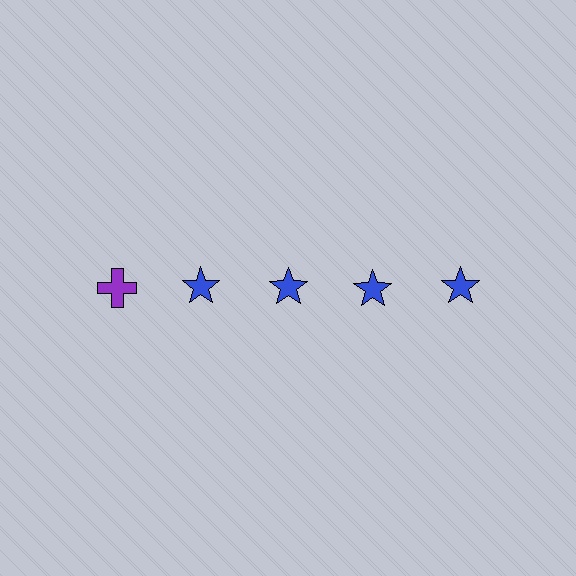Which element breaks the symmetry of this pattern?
The purple cross in the top row, leftmost column breaks the symmetry. All other shapes are blue stars.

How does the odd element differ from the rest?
It differs in both color (purple instead of blue) and shape (cross instead of star).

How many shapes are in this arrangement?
There are 5 shapes arranged in a grid pattern.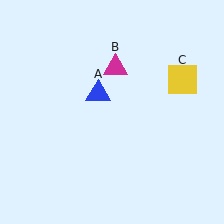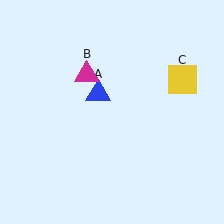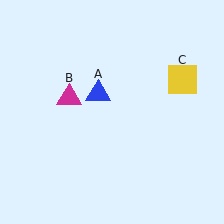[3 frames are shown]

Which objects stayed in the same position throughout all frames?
Blue triangle (object A) and yellow square (object C) remained stationary.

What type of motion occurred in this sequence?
The magenta triangle (object B) rotated counterclockwise around the center of the scene.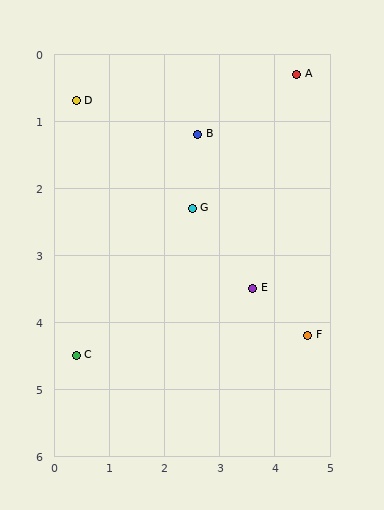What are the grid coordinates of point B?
Point B is at approximately (2.6, 1.2).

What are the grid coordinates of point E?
Point E is at approximately (3.6, 3.5).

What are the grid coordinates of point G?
Point G is at approximately (2.5, 2.3).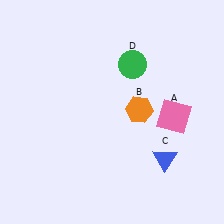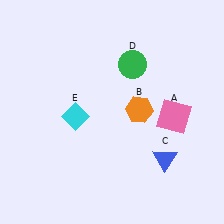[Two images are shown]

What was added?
A cyan diamond (E) was added in Image 2.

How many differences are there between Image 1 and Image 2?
There is 1 difference between the two images.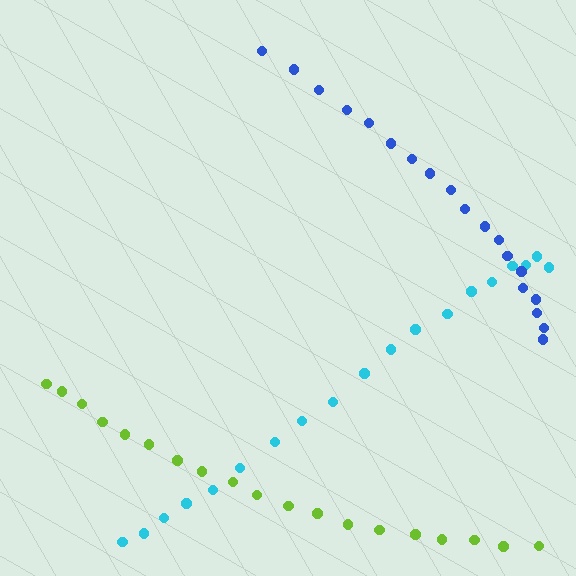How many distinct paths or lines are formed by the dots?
There are 3 distinct paths.